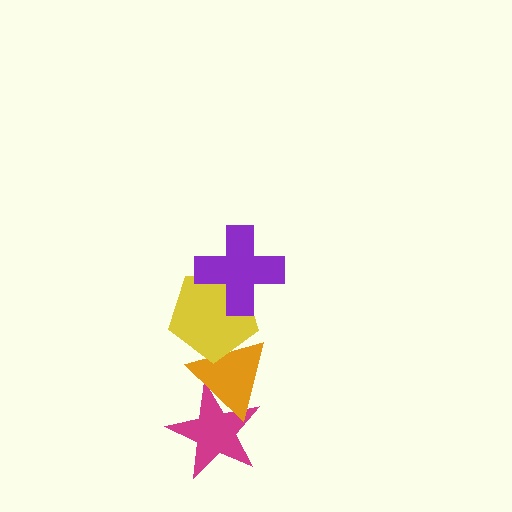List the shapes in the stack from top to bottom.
From top to bottom: the purple cross, the yellow pentagon, the orange triangle, the magenta star.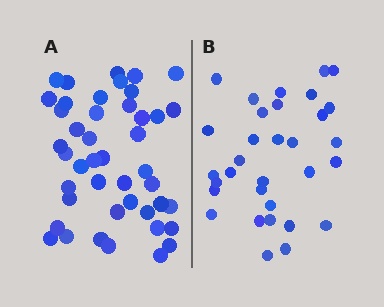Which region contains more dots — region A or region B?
Region A (the left region) has more dots.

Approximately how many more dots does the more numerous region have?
Region A has roughly 12 or so more dots than region B.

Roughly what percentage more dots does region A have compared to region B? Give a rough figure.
About 40% more.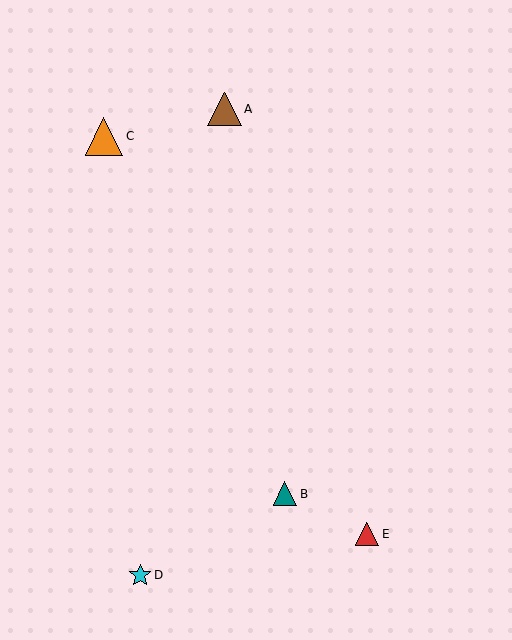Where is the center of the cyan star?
The center of the cyan star is at (140, 575).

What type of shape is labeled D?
Shape D is a cyan star.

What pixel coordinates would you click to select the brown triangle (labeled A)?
Click at (225, 109) to select the brown triangle A.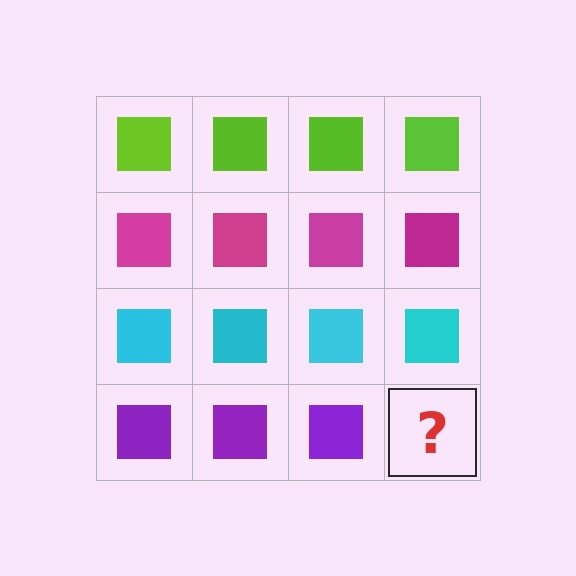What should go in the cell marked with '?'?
The missing cell should contain a purple square.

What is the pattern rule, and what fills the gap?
The rule is that each row has a consistent color. The gap should be filled with a purple square.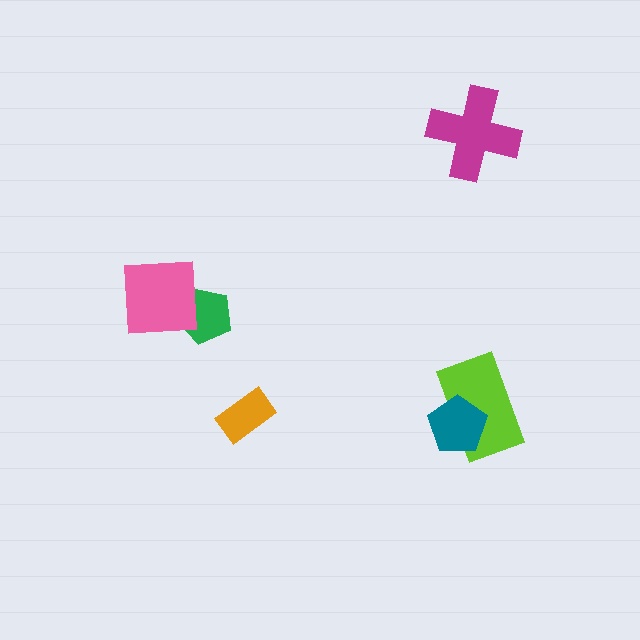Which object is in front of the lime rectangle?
The teal pentagon is in front of the lime rectangle.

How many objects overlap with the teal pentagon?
1 object overlaps with the teal pentagon.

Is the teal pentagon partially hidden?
No, no other shape covers it.